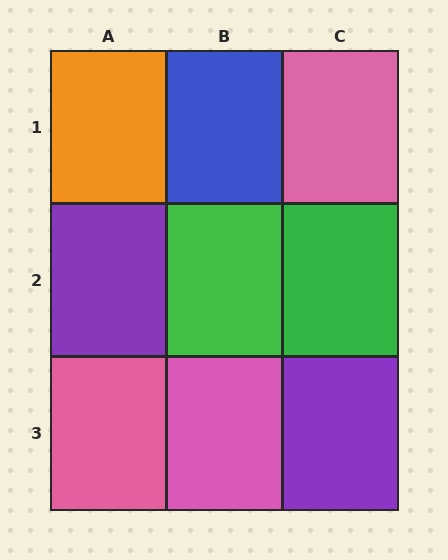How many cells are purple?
2 cells are purple.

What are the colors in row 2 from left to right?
Purple, green, green.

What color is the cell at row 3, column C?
Purple.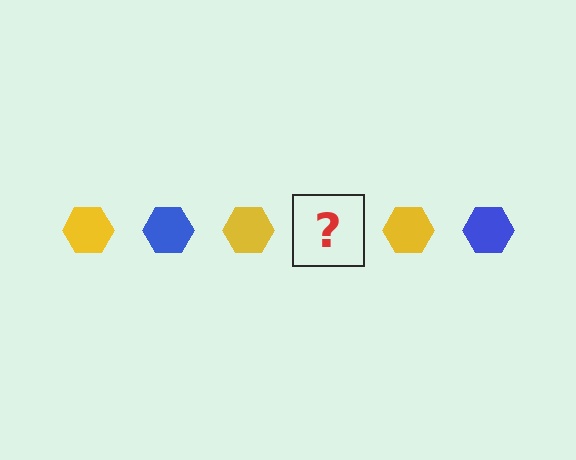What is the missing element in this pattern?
The missing element is a blue hexagon.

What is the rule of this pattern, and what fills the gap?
The rule is that the pattern cycles through yellow, blue hexagons. The gap should be filled with a blue hexagon.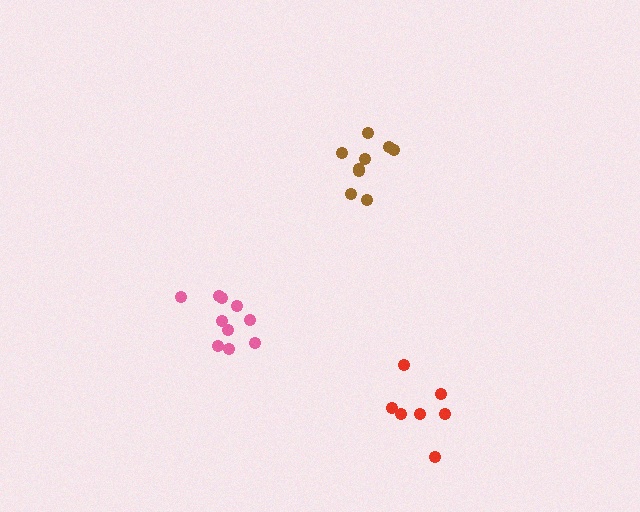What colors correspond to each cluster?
The clusters are colored: pink, red, brown.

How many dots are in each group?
Group 1: 10 dots, Group 2: 7 dots, Group 3: 9 dots (26 total).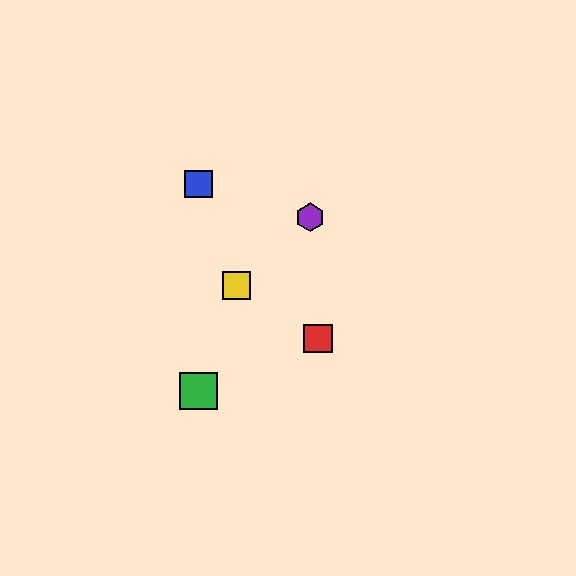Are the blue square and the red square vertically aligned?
No, the blue square is at x≈198 and the red square is at x≈318.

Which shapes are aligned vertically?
The blue square, the green square are aligned vertically.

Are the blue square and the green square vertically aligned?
Yes, both are at x≈198.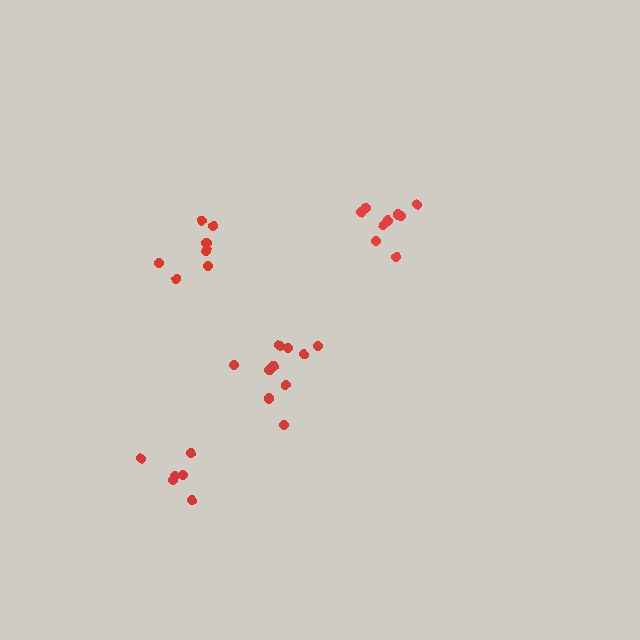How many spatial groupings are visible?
There are 4 spatial groupings.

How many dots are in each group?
Group 1: 10 dots, Group 2: 9 dots, Group 3: 7 dots, Group 4: 6 dots (32 total).